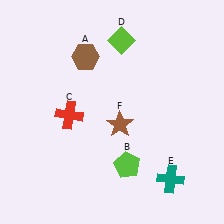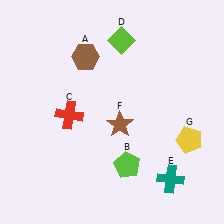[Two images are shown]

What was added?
A yellow pentagon (G) was added in Image 2.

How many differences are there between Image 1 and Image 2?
There is 1 difference between the two images.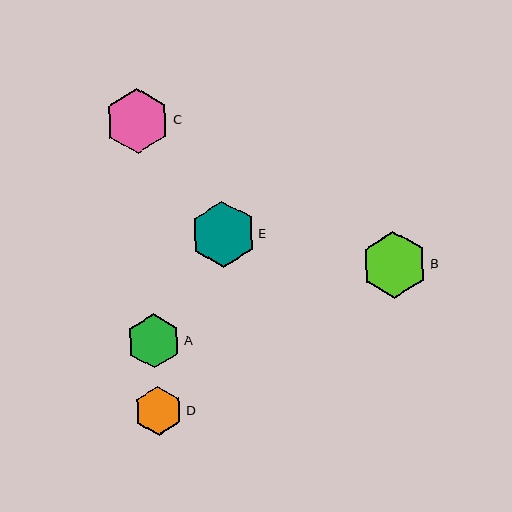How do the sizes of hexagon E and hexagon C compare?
Hexagon E and hexagon C are approximately the same size.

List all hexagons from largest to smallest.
From largest to smallest: B, E, C, A, D.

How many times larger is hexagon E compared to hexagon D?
Hexagon E is approximately 1.3 times the size of hexagon D.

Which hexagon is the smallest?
Hexagon D is the smallest with a size of approximately 49 pixels.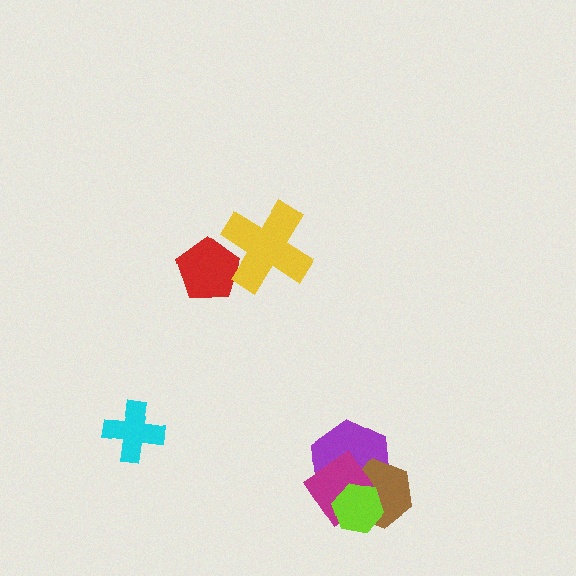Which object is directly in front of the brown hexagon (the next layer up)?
The magenta diamond is directly in front of the brown hexagon.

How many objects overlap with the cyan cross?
0 objects overlap with the cyan cross.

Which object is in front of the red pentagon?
The yellow cross is in front of the red pentagon.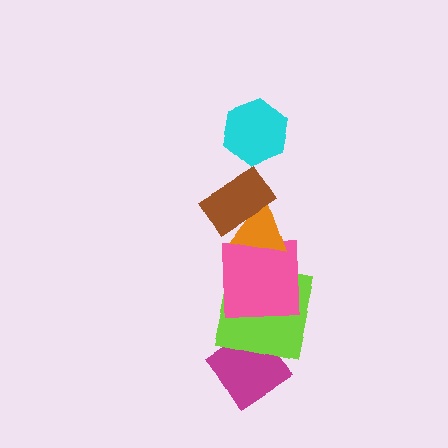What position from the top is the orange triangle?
The orange triangle is 3rd from the top.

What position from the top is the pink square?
The pink square is 4th from the top.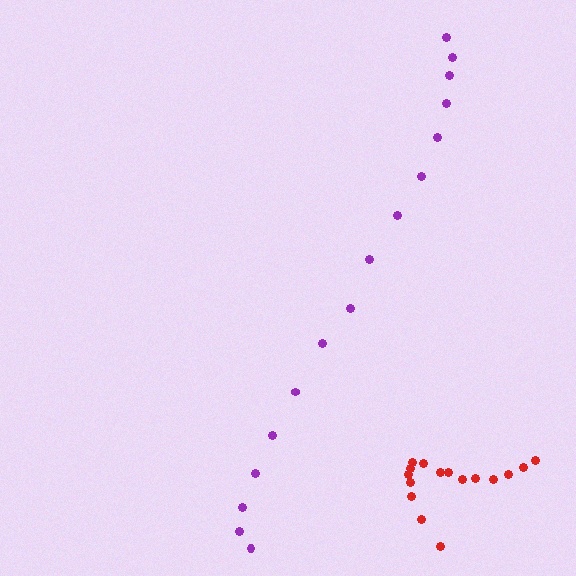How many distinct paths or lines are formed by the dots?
There are 2 distinct paths.